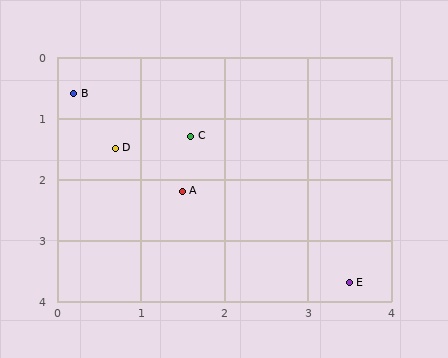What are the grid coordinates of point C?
Point C is at approximately (1.6, 1.3).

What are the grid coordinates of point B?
Point B is at approximately (0.2, 0.6).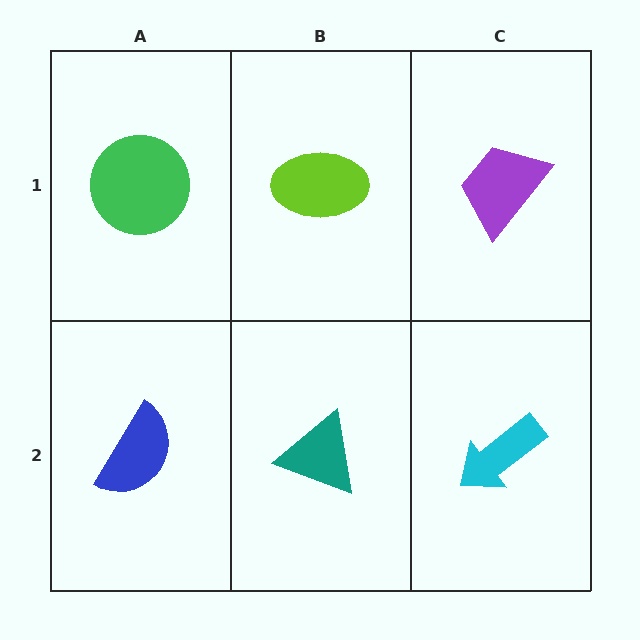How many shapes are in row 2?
3 shapes.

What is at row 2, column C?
A cyan arrow.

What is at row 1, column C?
A purple trapezoid.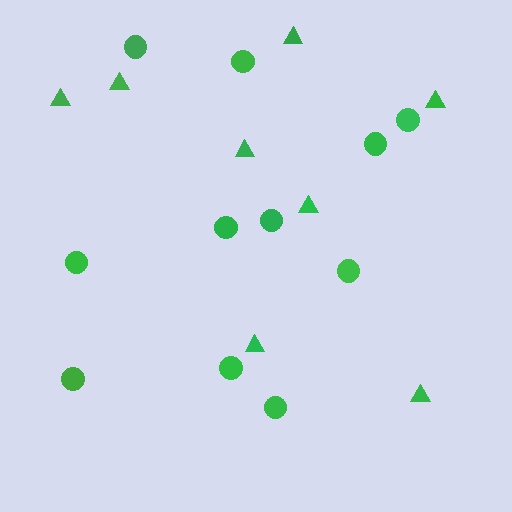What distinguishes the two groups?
There are 2 groups: one group of circles (11) and one group of triangles (8).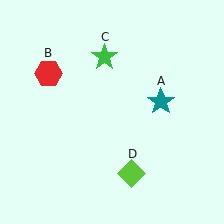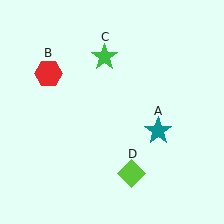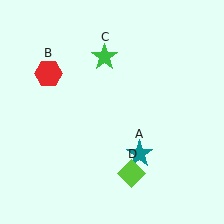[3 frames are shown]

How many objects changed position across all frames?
1 object changed position: teal star (object A).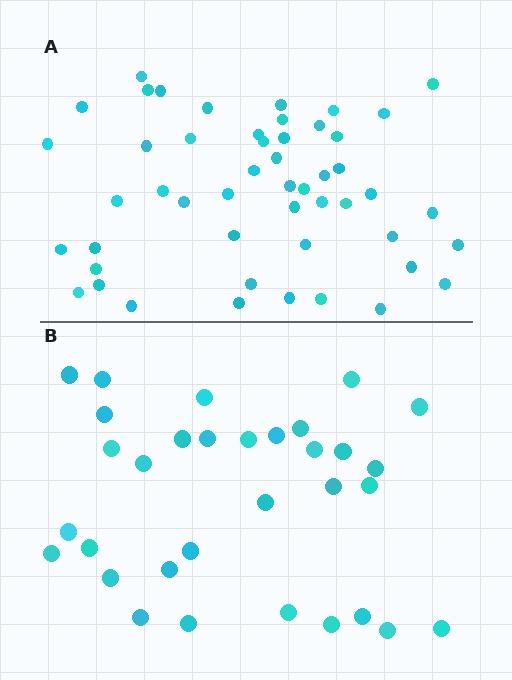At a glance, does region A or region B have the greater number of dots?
Region A (the top region) has more dots.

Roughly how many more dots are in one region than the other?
Region A has approximately 20 more dots than region B.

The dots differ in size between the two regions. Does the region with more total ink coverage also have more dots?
No. Region B has more total ink coverage because its dots are larger, but region A actually contains more individual dots. Total area can be misleading — the number of items is what matters here.